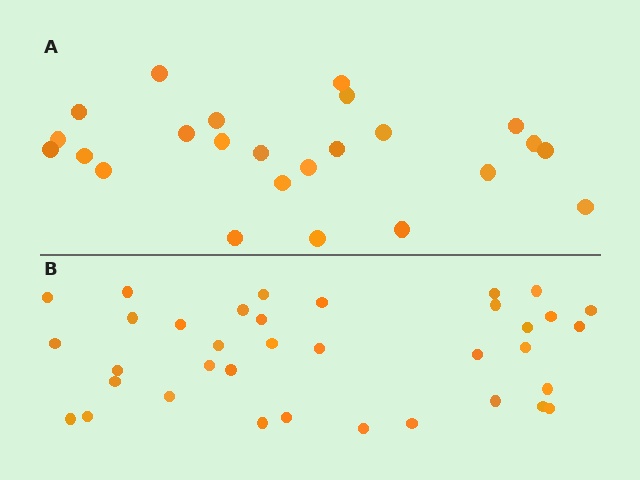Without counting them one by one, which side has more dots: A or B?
Region B (the bottom region) has more dots.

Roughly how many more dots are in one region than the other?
Region B has roughly 12 or so more dots than region A.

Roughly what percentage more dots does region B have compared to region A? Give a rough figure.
About 50% more.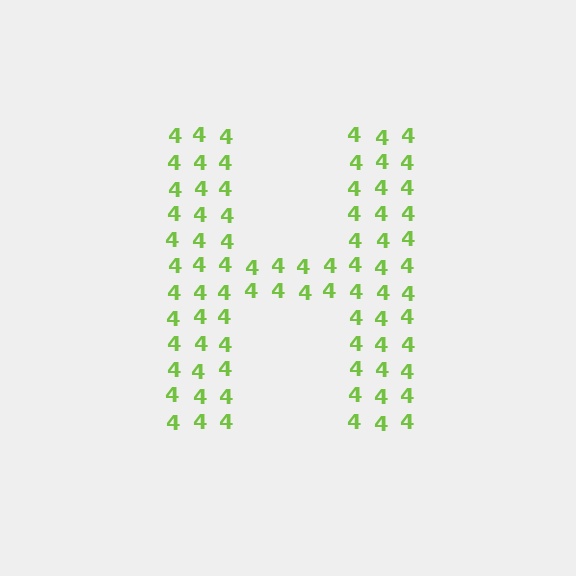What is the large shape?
The large shape is the letter H.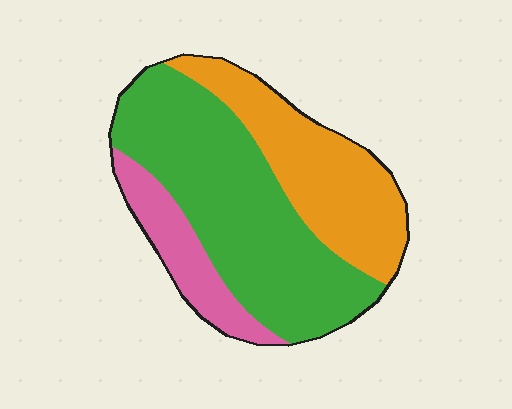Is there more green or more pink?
Green.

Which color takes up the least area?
Pink, at roughly 15%.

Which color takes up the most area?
Green, at roughly 55%.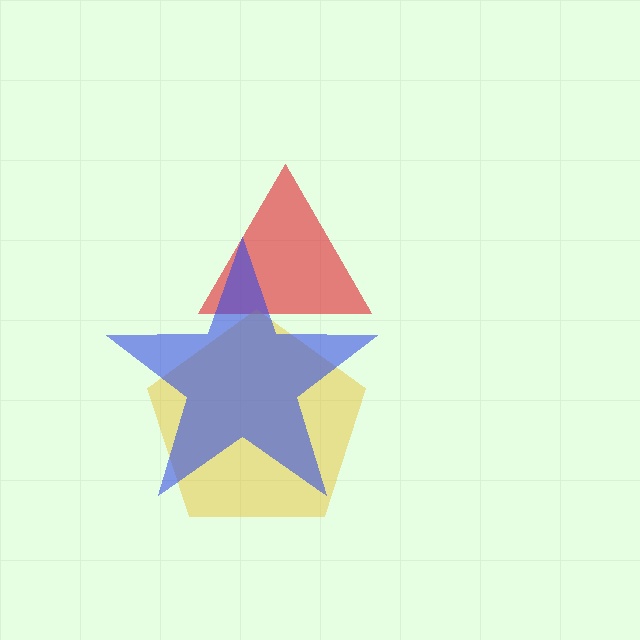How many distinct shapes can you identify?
There are 3 distinct shapes: a red triangle, a yellow pentagon, a blue star.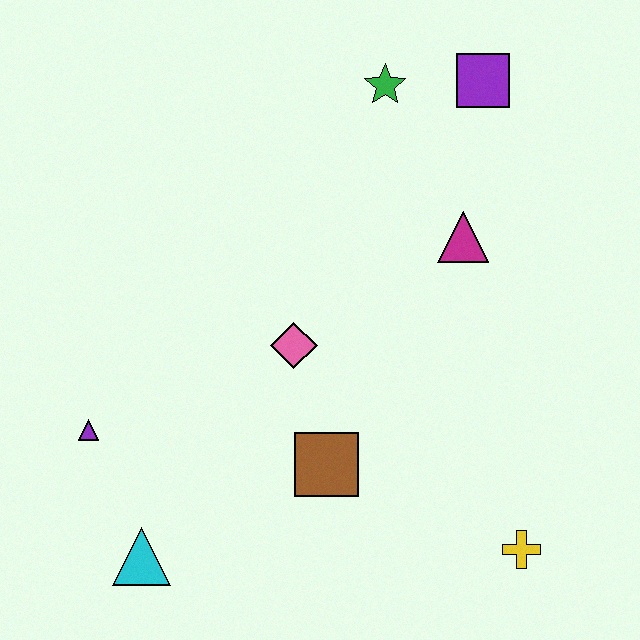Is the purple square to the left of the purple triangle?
No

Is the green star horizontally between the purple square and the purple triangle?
Yes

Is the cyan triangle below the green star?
Yes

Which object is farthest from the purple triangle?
The purple square is farthest from the purple triangle.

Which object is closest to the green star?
The purple square is closest to the green star.